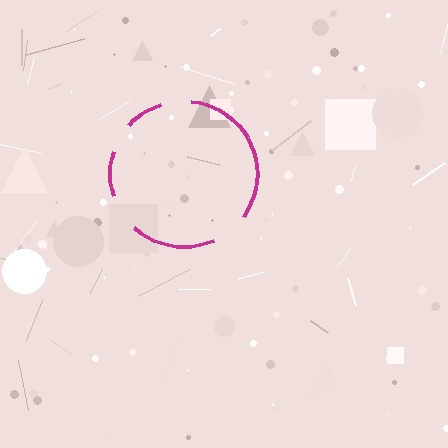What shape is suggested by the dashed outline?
The dashed outline suggests a circle.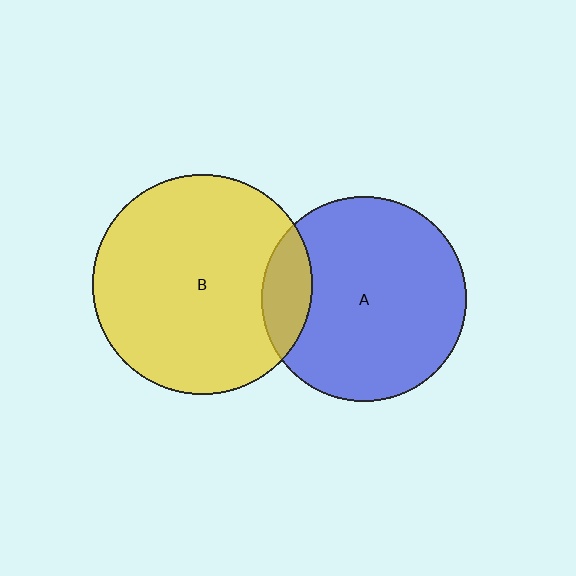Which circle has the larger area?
Circle B (yellow).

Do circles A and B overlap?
Yes.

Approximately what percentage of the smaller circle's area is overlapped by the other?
Approximately 15%.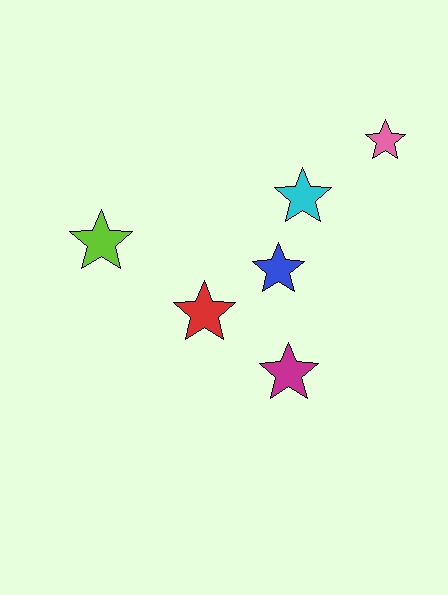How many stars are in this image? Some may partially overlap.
There are 6 stars.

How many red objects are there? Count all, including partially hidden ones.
There is 1 red object.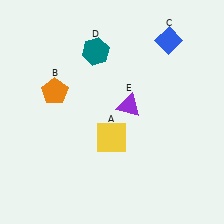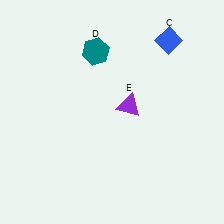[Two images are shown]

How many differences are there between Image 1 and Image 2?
There are 2 differences between the two images.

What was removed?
The orange pentagon (B), the yellow square (A) were removed in Image 2.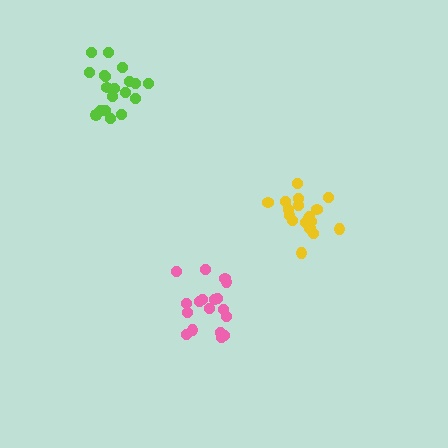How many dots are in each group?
Group 1: 19 dots, Group 2: 18 dots, Group 3: 19 dots (56 total).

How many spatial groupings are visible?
There are 3 spatial groupings.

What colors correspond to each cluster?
The clusters are colored: yellow, pink, lime.